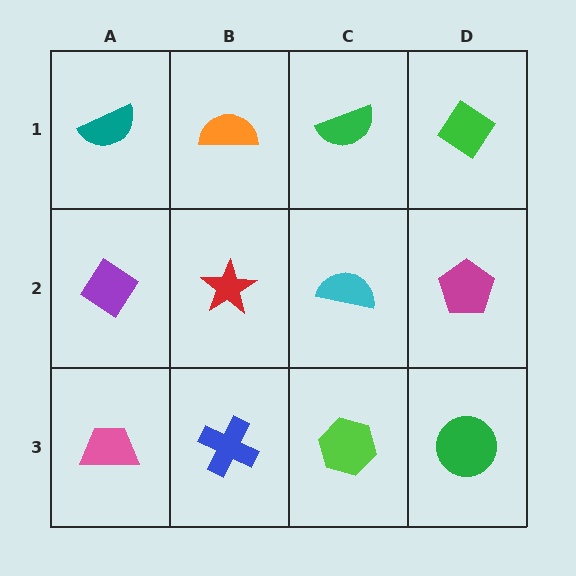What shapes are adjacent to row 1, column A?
A purple diamond (row 2, column A), an orange semicircle (row 1, column B).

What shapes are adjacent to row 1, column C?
A cyan semicircle (row 2, column C), an orange semicircle (row 1, column B), a green diamond (row 1, column D).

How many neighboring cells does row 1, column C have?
3.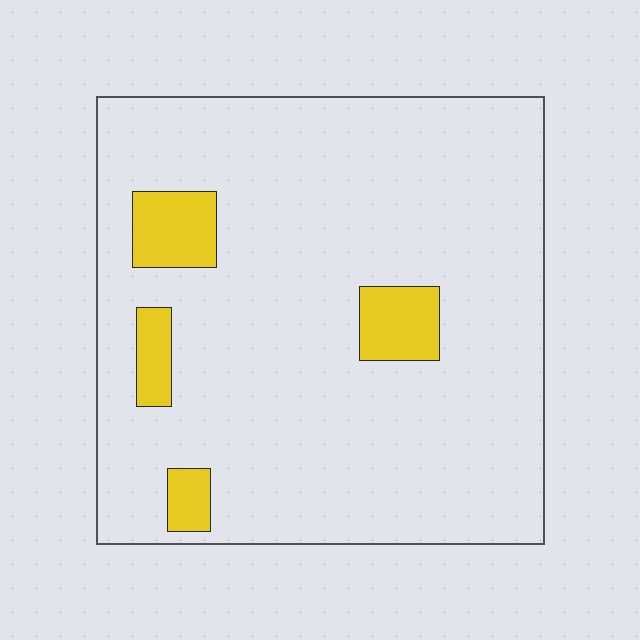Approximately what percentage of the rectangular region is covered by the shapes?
Approximately 10%.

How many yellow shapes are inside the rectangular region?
4.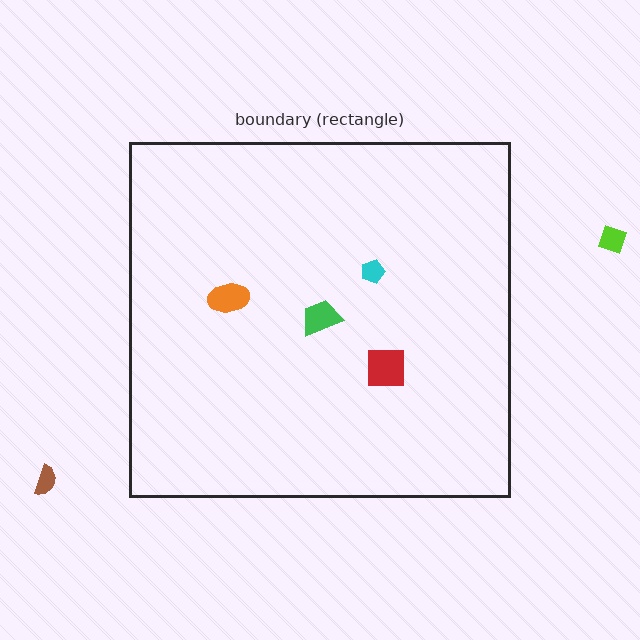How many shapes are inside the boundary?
4 inside, 2 outside.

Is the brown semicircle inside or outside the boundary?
Outside.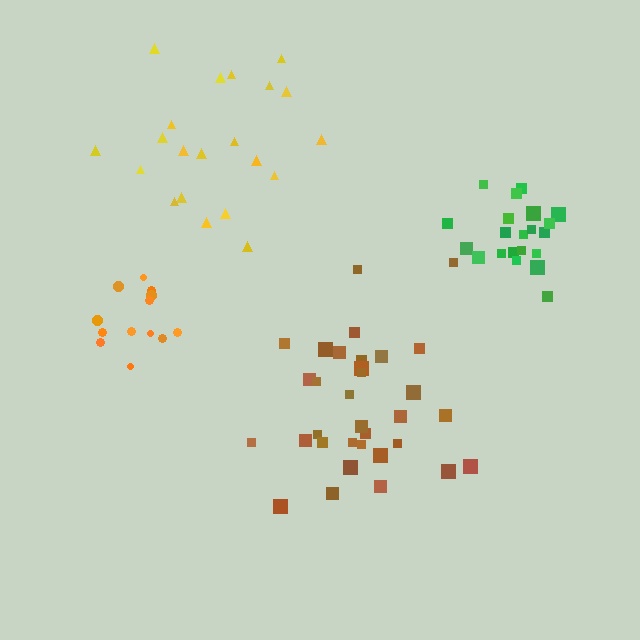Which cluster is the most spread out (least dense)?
Yellow.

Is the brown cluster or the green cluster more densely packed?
Green.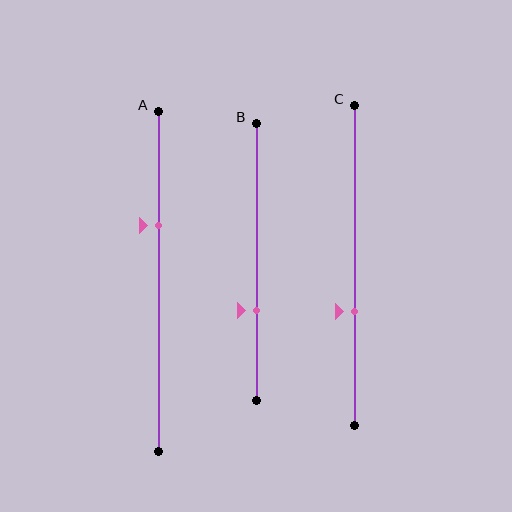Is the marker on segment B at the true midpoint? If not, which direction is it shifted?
No, the marker on segment B is shifted downward by about 17% of the segment length.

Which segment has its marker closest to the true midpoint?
Segment C has its marker closest to the true midpoint.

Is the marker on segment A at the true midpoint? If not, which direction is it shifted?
No, the marker on segment A is shifted upward by about 16% of the segment length.